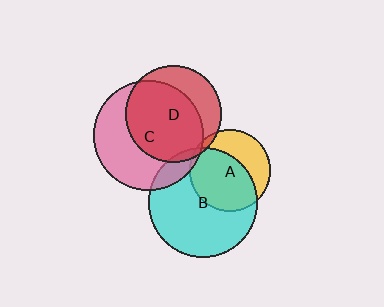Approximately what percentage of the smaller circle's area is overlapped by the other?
Approximately 5%.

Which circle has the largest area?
Circle C (pink).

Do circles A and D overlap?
Yes.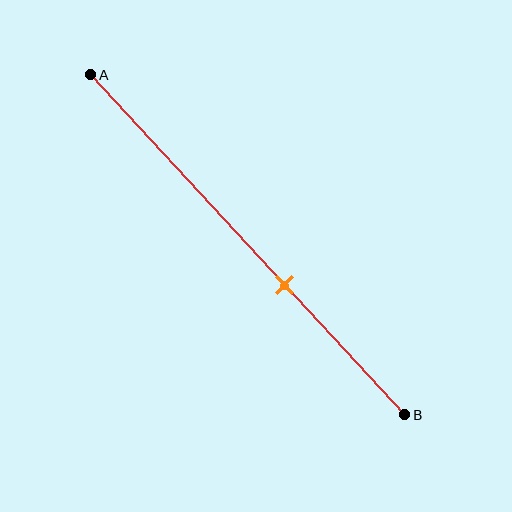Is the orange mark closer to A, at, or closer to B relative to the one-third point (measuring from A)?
The orange mark is closer to point B than the one-third point of segment AB.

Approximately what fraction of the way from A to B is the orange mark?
The orange mark is approximately 60% of the way from A to B.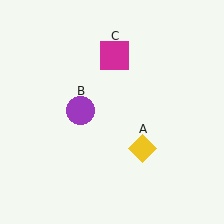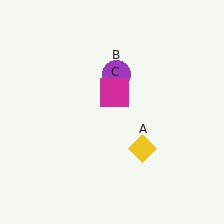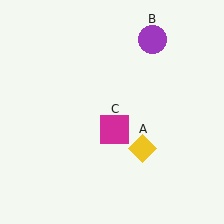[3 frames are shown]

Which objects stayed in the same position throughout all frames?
Yellow diamond (object A) remained stationary.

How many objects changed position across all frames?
2 objects changed position: purple circle (object B), magenta square (object C).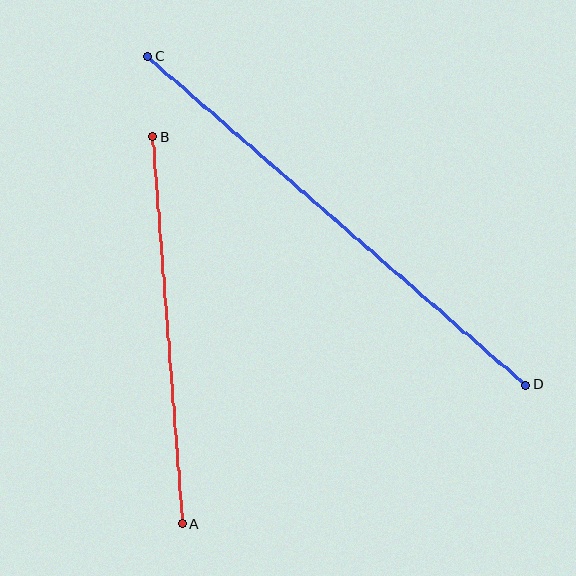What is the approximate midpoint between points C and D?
The midpoint is at approximately (337, 221) pixels.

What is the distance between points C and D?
The distance is approximately 501 pixels.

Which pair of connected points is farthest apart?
Points C and D are farthest apart.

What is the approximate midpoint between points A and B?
The midpoint is at approximately (168, 330) pixels.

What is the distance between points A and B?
The distance is approximately 388 pixels.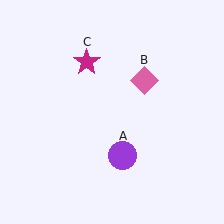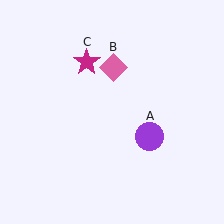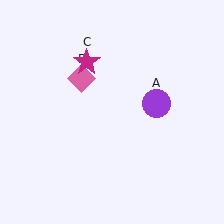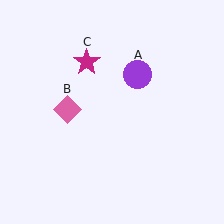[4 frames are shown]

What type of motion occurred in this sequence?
The purple circle (object A), pink diamond (object B) rotated counterclockwise around the center of the scene.